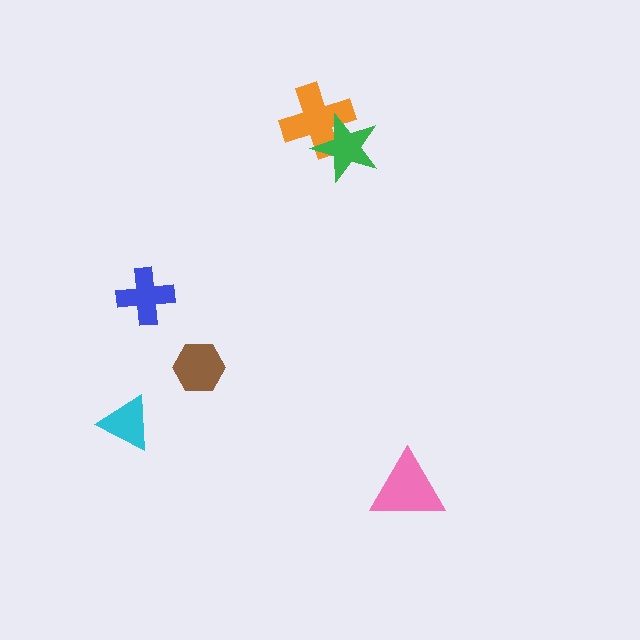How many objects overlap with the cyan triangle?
0 objects overlap with the cyan triangle.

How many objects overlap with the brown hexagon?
0 objects overlap with the brown hexagon.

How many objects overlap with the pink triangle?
0 objects overlap with the pink triangle.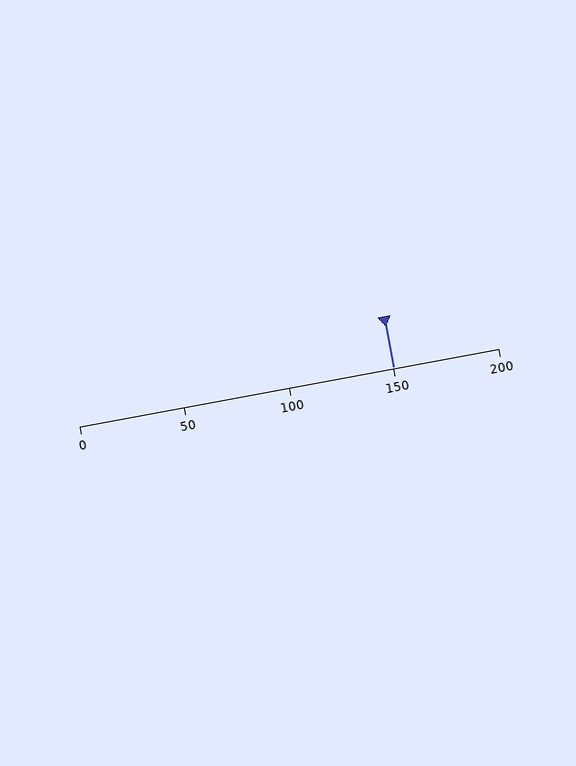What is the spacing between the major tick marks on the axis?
The major ticks are spaced 50 apart.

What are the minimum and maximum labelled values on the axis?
The axis runs from 0 to 200.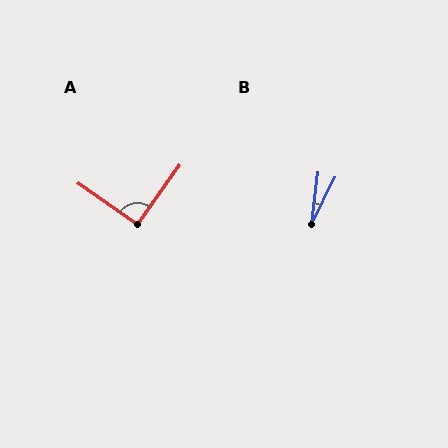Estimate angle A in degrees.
Approximately 91 degrees.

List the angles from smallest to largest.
B (18°), A (91°).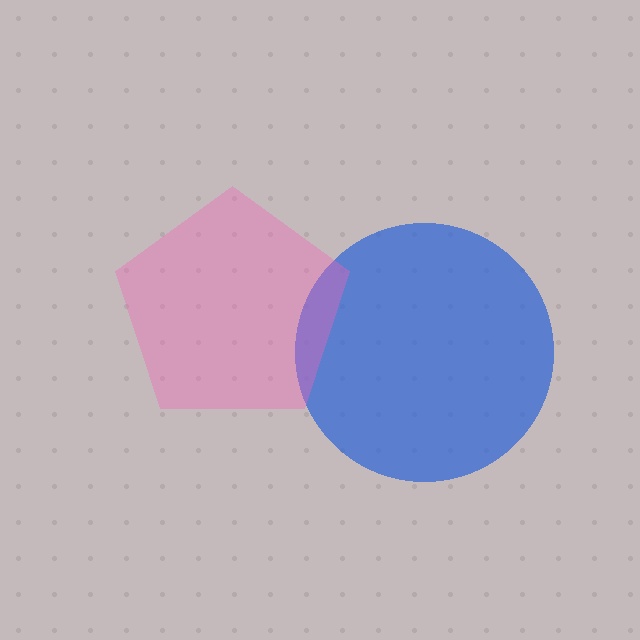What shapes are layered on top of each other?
The layered shapes are: a blue circle, a pink pentagon.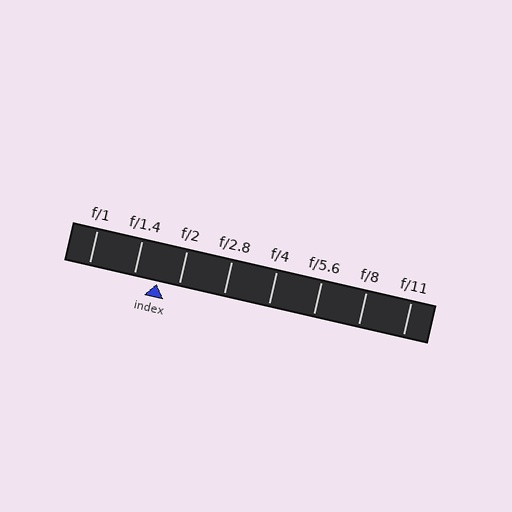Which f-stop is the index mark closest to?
The index mark is closest to f/2.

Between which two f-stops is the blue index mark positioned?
The index mark is between f/1.4 and f/2.